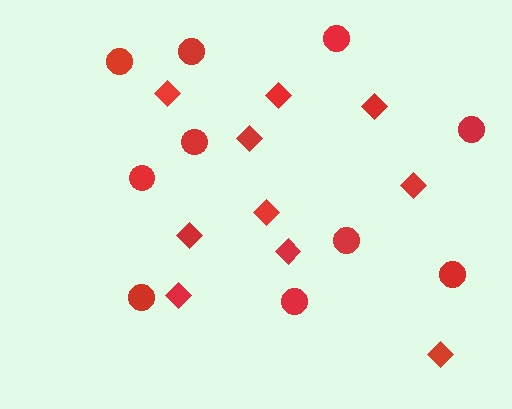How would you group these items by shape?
There are 2 groups: one group of circles (10) and one group of diamonds (10).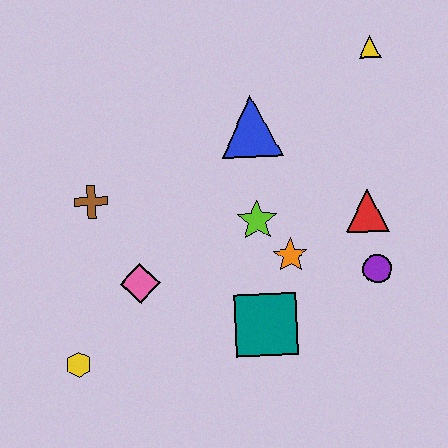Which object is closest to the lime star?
The orange star is closest to the lime star.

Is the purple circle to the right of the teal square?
Yes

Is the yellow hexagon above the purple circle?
No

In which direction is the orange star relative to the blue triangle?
The orange star is below the blue triangle.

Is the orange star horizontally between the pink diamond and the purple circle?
Yes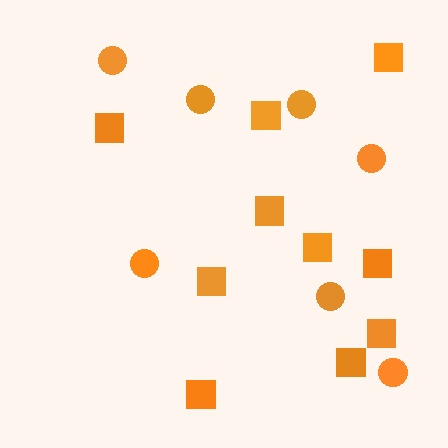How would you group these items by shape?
There are 2 groups: one group of squares (10) and one group of circles (7).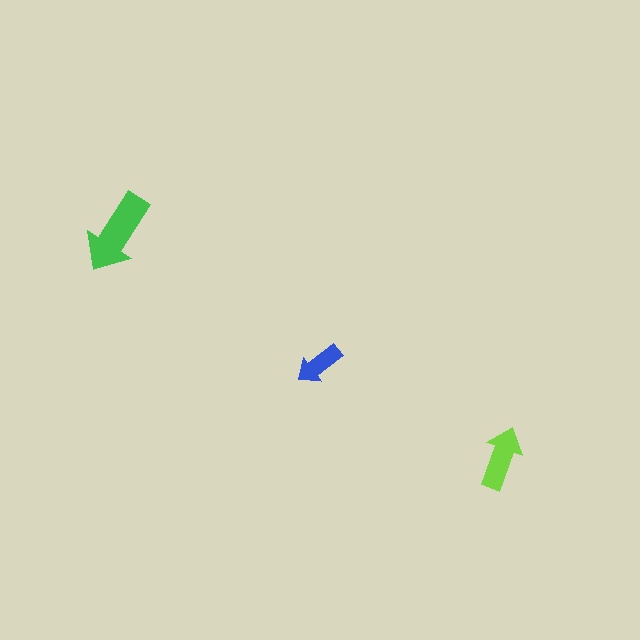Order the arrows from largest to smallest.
the green one, the lime one, the blue one.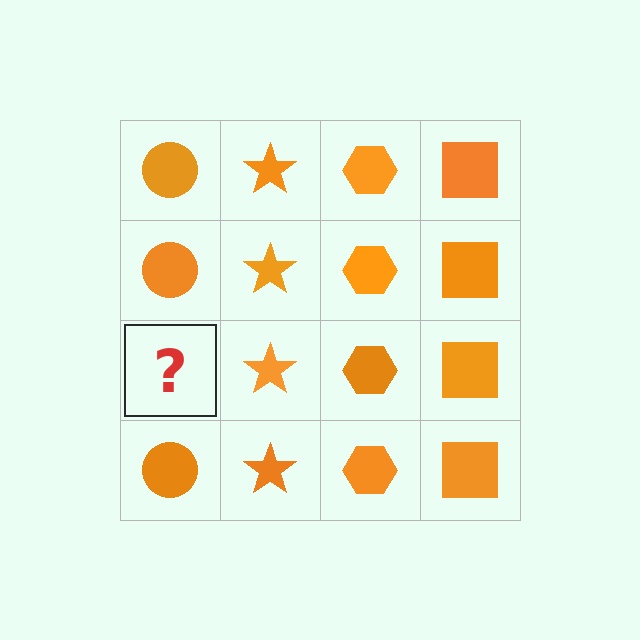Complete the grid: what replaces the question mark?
The question mark should be replaced with an orange circle.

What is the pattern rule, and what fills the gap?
The rule is that each column has a consistent shape. The gap should be filled with an orange circle.